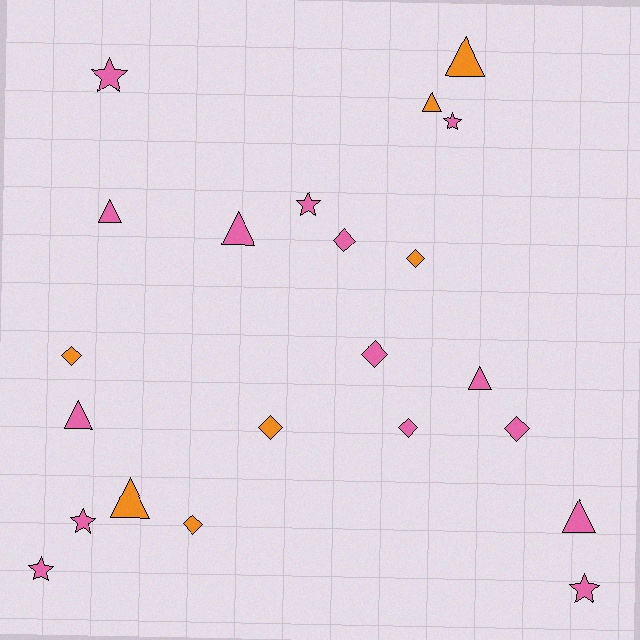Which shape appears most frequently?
Triangle, with 8 objects.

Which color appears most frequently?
Pink, with 15 objects.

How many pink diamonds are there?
There are 4 pink diamonds.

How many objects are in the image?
There are 22 objects.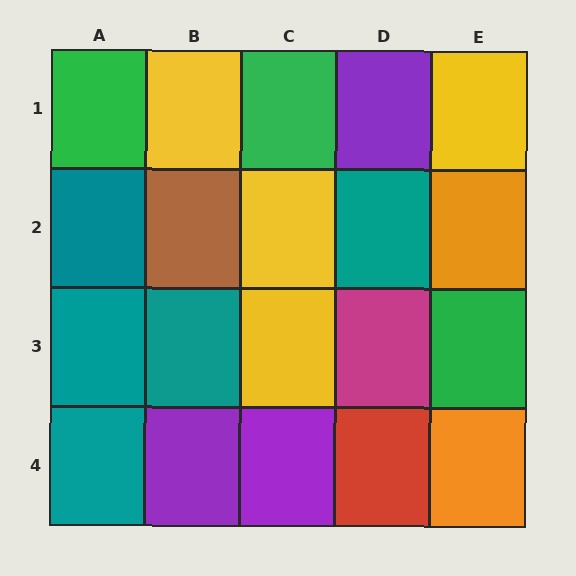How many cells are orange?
2 cells are orange.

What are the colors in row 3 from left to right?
Teal, teal, yellow, magenta, green.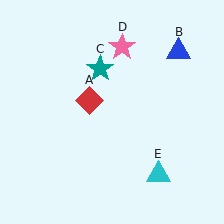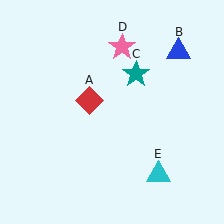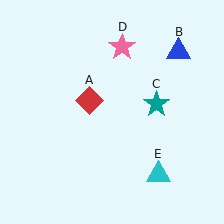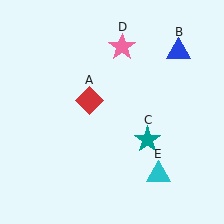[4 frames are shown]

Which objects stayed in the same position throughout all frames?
Red diamond (object A) and blue triangle (object B) and pink star (object D) and cyan triangle (object E) remained stationary.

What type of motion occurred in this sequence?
The teal star (object C) rotated clockwise around the center of the scene.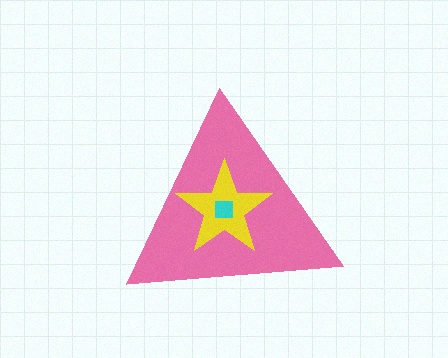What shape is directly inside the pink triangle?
The yellow star.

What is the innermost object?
The cyan square.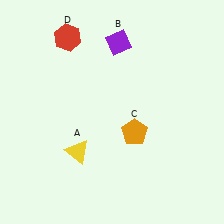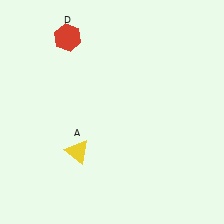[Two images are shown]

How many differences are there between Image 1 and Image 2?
There are 2 differences between the two images.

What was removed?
The purple diamond (B), the orange pentagon (C) were removed in Image 2.